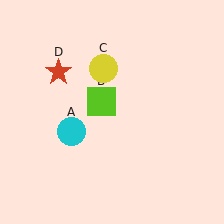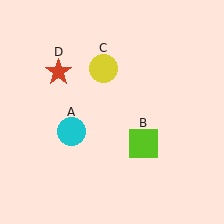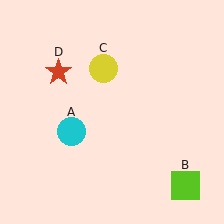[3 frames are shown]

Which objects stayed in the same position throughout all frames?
Cyan circle (object A) and yellow circle (object C) and red star (object D) remained stationary.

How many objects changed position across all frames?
1 object changed position: lime square (object B).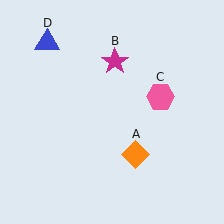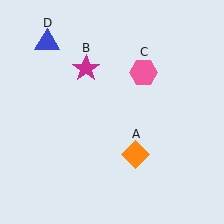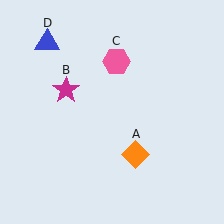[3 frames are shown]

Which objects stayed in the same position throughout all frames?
Orange diamond (object A) and blue triangle (object D) remained stationary.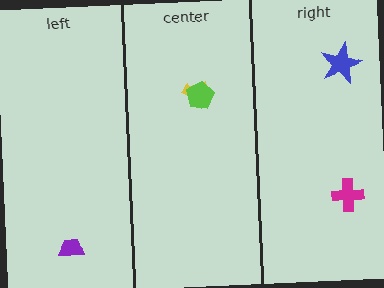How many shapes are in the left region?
1.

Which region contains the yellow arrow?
The center region.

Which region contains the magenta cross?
The right region.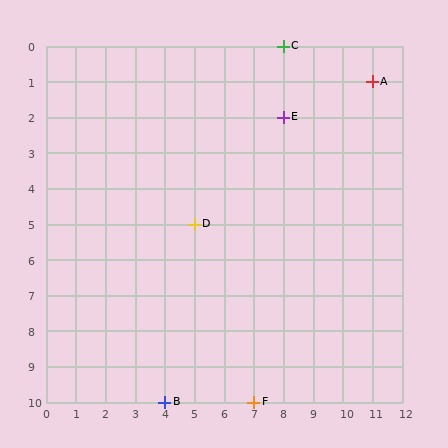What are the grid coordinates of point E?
Point E is at grid coordinates (8, 2).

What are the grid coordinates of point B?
Point B is at grid coordinates (4, 10).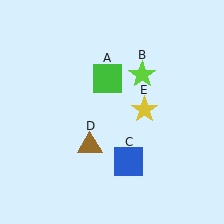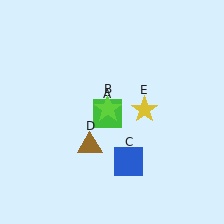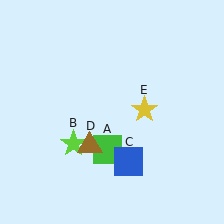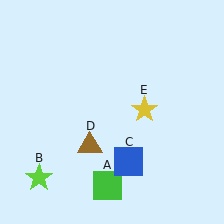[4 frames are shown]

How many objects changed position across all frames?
2 objects changed position: green square (object A), lime star (object B).